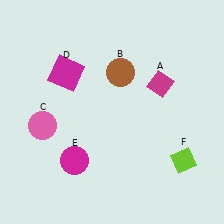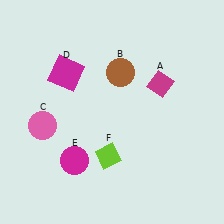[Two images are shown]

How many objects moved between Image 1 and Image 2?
1 object moved between the two images.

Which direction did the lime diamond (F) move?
The lime diamond (F) moved left.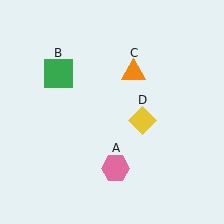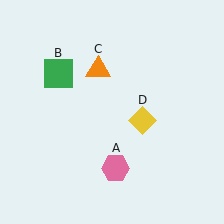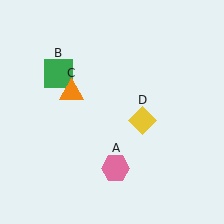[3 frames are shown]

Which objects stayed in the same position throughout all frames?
Pink hexagon (object A) and green square (object B) and yellow diamond (object D) remained stationary.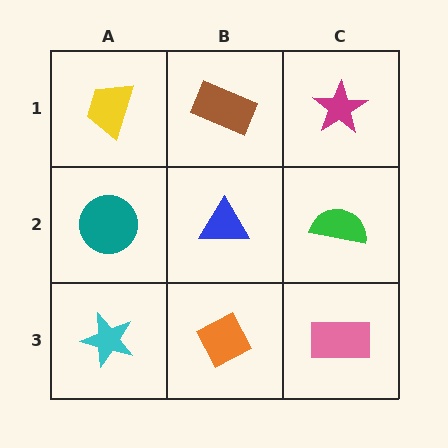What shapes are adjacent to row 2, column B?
A brown rectangle (row 1, column B), an orange diamond (row 3, column B), a teal circle (row 2, column A), a green semicircle (row 2, column C).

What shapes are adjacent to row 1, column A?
A teal circle (row 2, column A), a brown rectangle (row 1, column B).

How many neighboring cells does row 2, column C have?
3.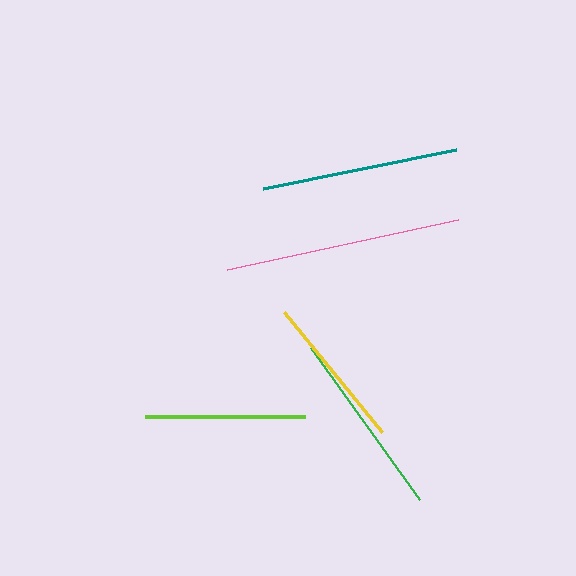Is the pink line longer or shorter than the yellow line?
The pink line is longer than the yellow line.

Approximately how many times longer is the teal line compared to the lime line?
The teal line is approximately 1.2 times the length of the lime line.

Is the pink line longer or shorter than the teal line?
The pink line is longer than the teal line.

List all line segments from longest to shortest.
From longest to shortest: pink, teal, green, lime, yellow.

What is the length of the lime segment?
The lime segment is approximately 160 pixels long.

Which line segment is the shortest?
The yellow line is the shortest at approximately 155 pixels.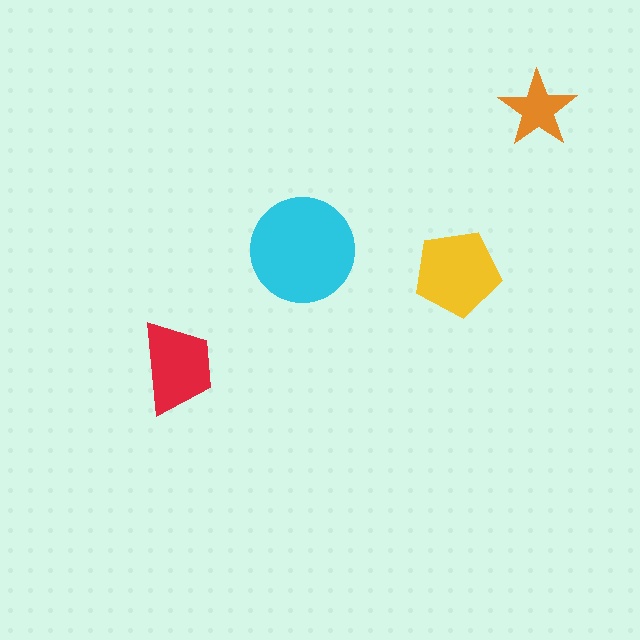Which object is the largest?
The cyan circle.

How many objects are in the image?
There are 4 objects in the image.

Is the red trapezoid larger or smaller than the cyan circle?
Smaller.